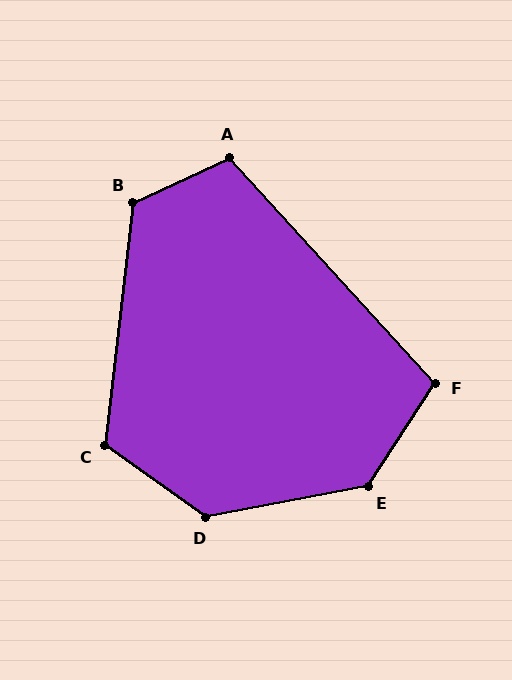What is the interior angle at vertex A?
Approximately 107 degrees (obtuse).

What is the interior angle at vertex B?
Approximately 122 degrees (obtuse).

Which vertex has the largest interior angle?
E, at approximately 134 degrees.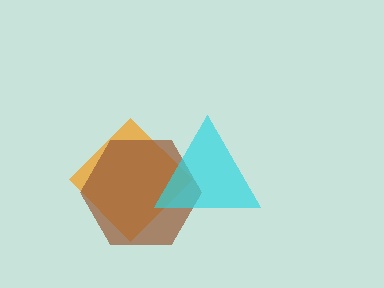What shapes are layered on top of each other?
The layered shapes are: an orange diamond, a brown hexagon, a cyan triangle.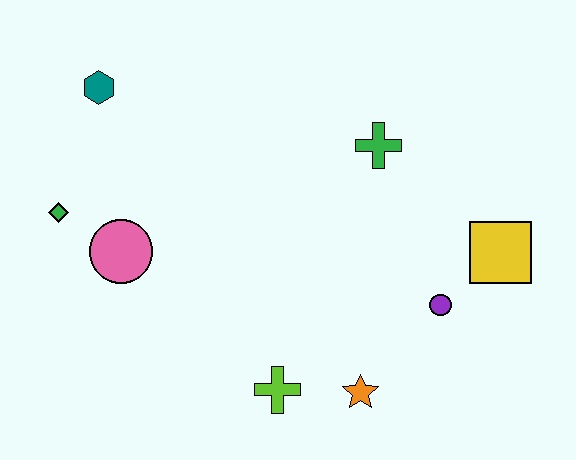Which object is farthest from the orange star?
The teal hexagon is farthest from the orange star.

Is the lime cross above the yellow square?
No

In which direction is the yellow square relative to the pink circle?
The yellow square is to the right of the pink circle.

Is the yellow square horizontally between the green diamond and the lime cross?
No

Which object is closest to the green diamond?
The pink circle is closest to the green diamond.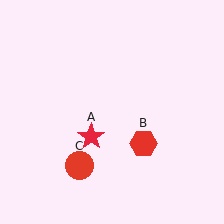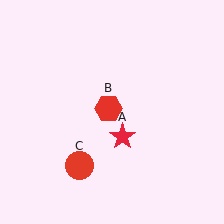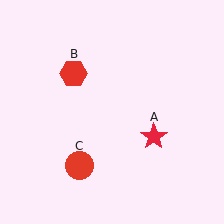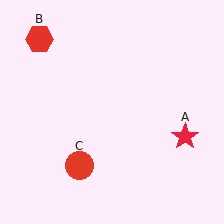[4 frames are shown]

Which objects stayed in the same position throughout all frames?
Red circle (object C) remained stationary.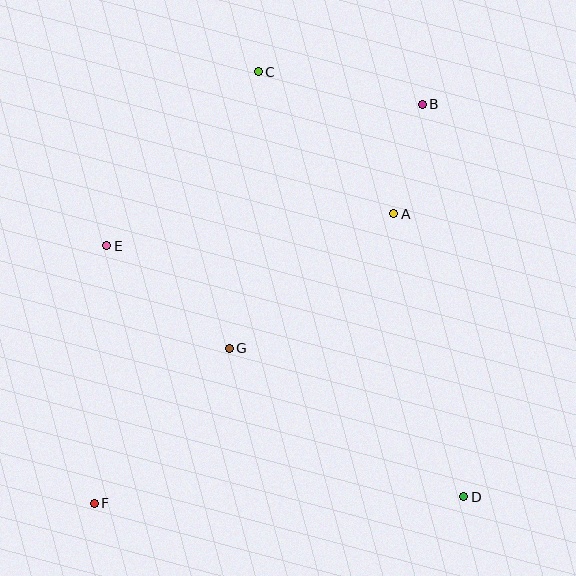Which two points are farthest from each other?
Points B and F are farthest from each other.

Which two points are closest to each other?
Points A and B are closest to each other.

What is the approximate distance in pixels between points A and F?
The distance between A and F is approximately 417 pixels.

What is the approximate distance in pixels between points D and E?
The distance between D and E is approximately 436 pixels.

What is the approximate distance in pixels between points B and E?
The distance between B and E is approximately 346 pixels.